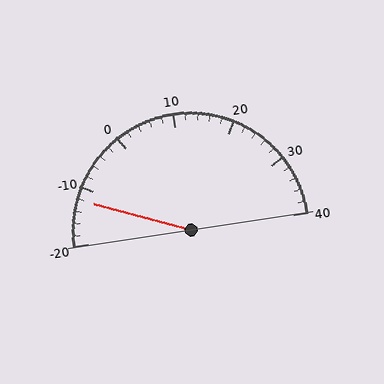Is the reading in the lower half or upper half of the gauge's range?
The reading is in the lower half of the range (-20 to 40).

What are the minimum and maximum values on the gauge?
The gauge ranges from -20 to 40.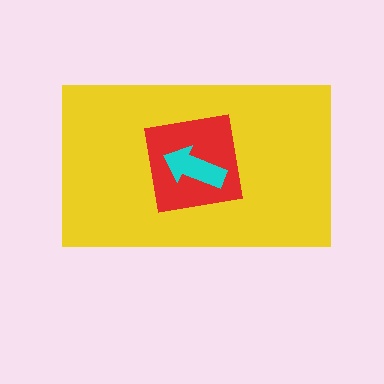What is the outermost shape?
The yellow rectangle.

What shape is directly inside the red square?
The cyan arrow.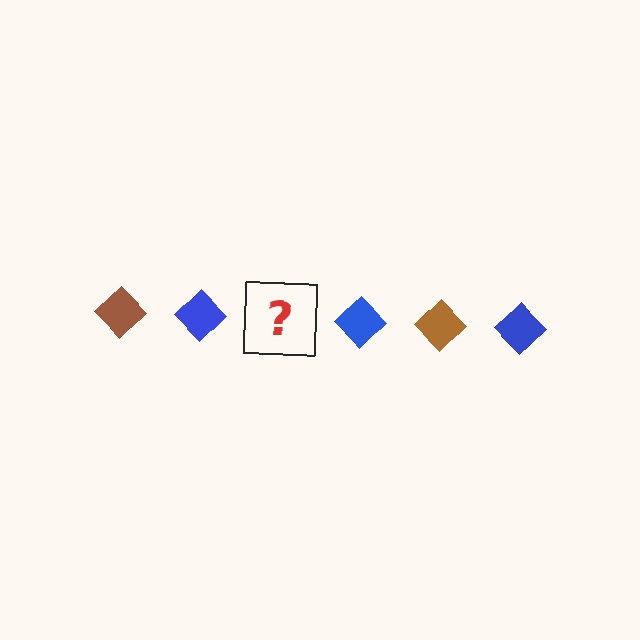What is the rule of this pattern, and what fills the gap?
The rule is that the pattern cycles through brown, blue diamonds. The gap should be filled with a brown diamond.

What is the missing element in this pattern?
The missing element is a brown diamond.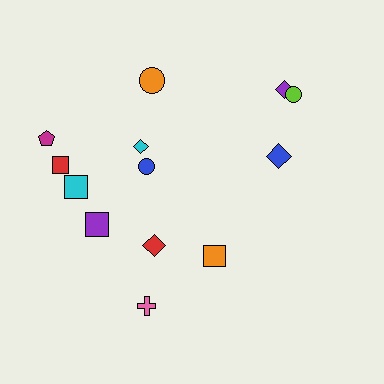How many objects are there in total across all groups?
There are 13 objects.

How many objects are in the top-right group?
There are 3 objects.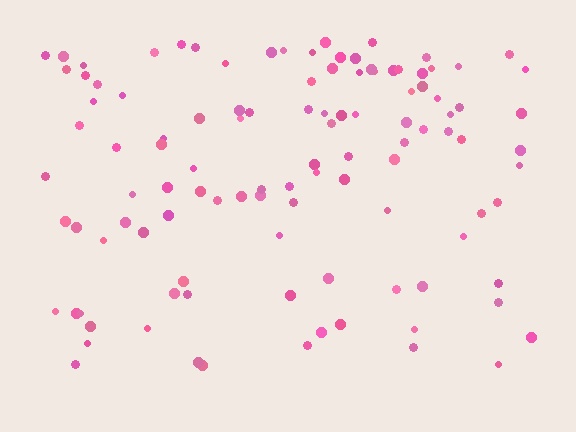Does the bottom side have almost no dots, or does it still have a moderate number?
Still a moderate number, just noticeably fewer than the top.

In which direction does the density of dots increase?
From bottom to top, with the top side densest.